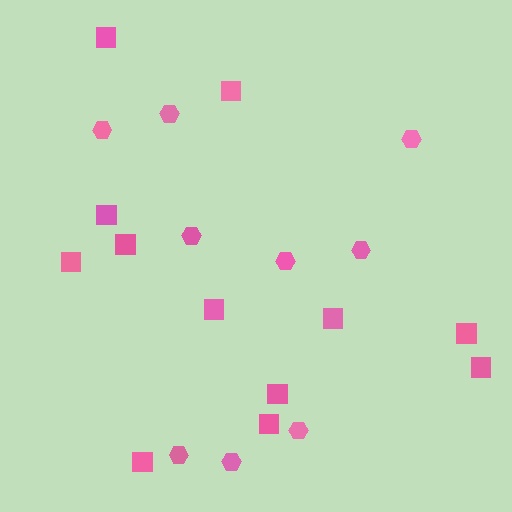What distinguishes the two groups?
There are 2 groups: one group of squares (12) and one group of hexagons (9).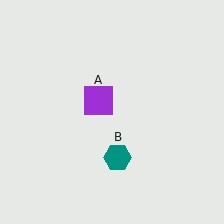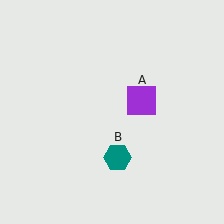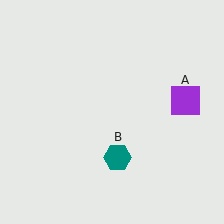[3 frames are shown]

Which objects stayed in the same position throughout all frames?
Teal hexagon (object B) remained stationary.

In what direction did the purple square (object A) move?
The purple square (object A) moved right.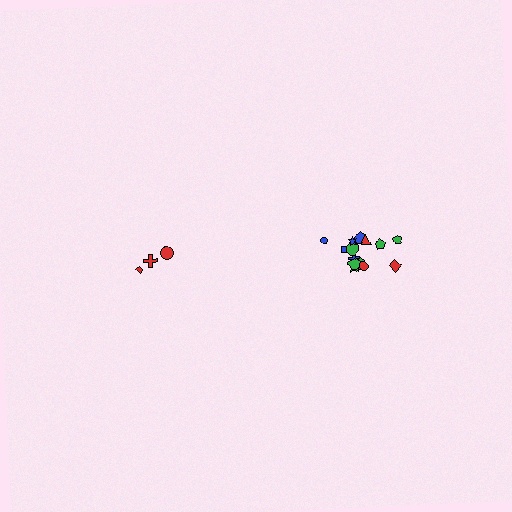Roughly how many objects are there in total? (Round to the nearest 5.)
Roughly 20 objects in total.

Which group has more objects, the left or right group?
The right group.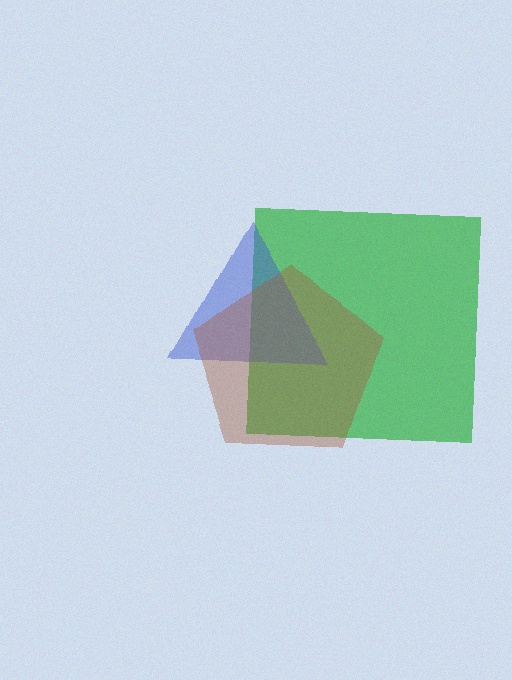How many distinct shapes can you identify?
There are 3 distinct shapes: a green square, a blue triangle, a brown pentagon.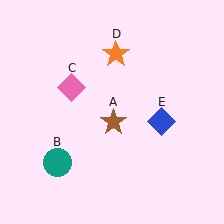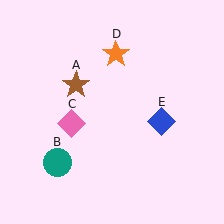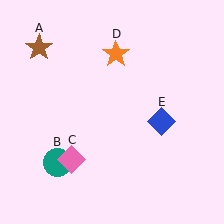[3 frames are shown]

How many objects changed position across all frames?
2 objects changed position: brown star (object A), pink diamond (object C).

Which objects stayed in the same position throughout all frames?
Teal circle (object B) and orange star (object D) and blue diamond (object E) remained stationary.